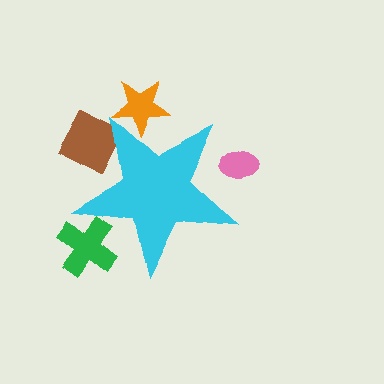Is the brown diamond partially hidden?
Yes, the brown diamond is partially hidden behind the cyan star.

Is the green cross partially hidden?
Yes, the green cross is partially hidden behind the cyan star.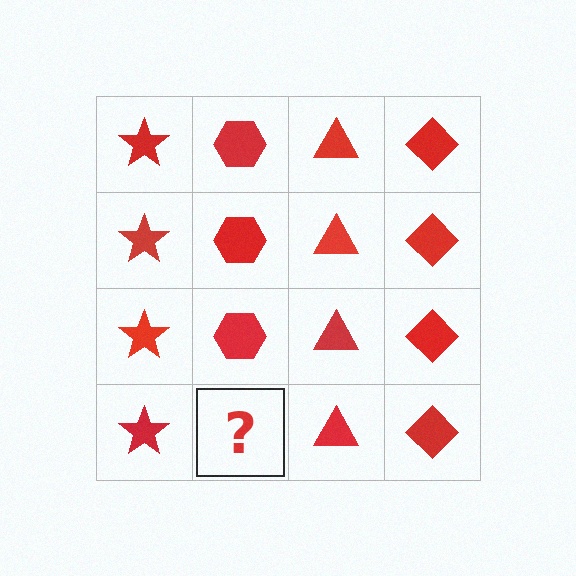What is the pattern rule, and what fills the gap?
The rule is that each column has a consistent shape. The gap should be filled with a red hexagon.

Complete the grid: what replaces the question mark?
The question mark should be replaced with a red hexagon.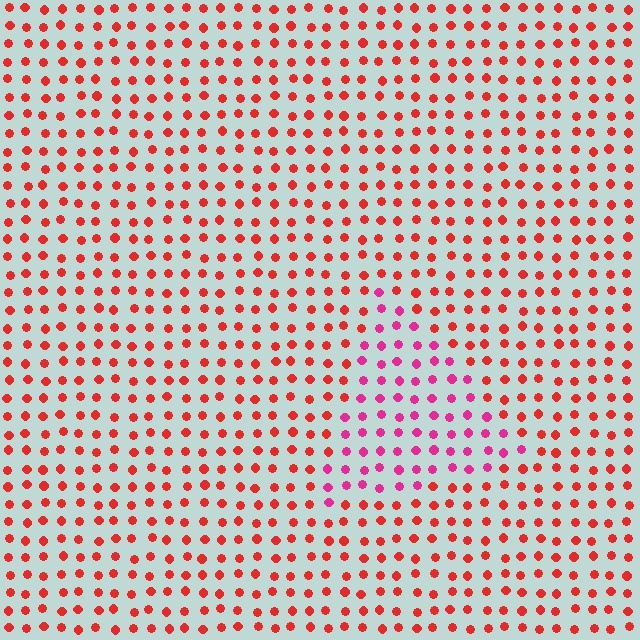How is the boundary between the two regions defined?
The boundary is defined purely by a slight shift in hue (about 35 degrees). Spacing, size, and orientation are identical on both sides.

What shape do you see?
I see a triangle.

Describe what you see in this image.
The image is filled with small red elements in a uniform arrangement. A triangle-shaped region is visible where the elements are tinted to a slightly different hue, forming a subtle color boundary.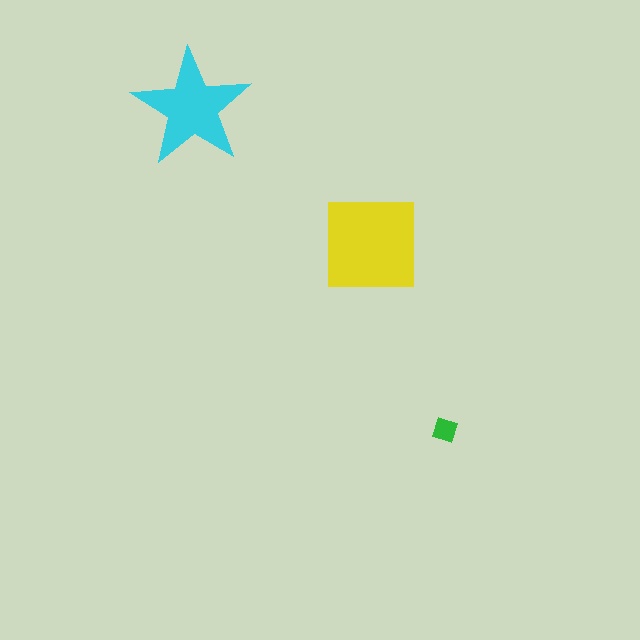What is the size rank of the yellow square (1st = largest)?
1st.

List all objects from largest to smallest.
The yellow square, the cyan star, the green diamond.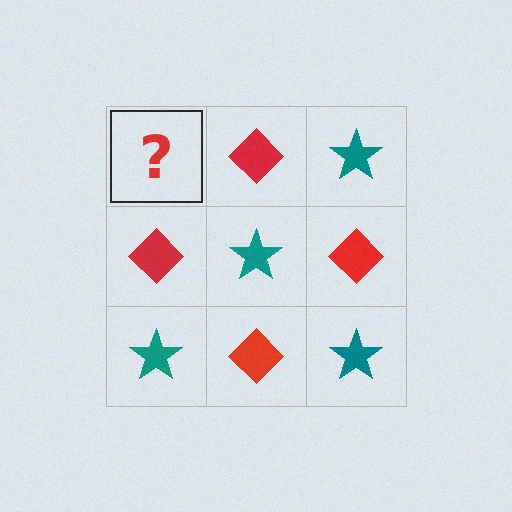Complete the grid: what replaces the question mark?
The question mark should be replaced with a teal star.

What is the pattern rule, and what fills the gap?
The rule is that it alternates teal star and red diamond in a checkerboard pattern. The gap should be filled with a teal star.